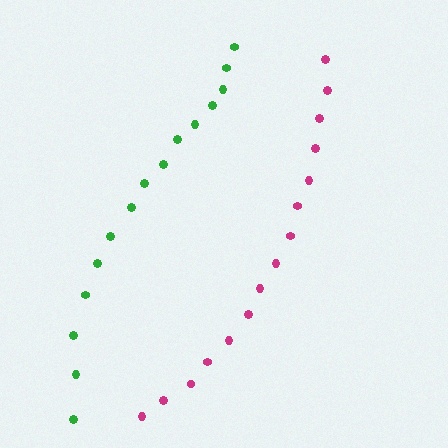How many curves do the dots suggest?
There are 2 distinct paths.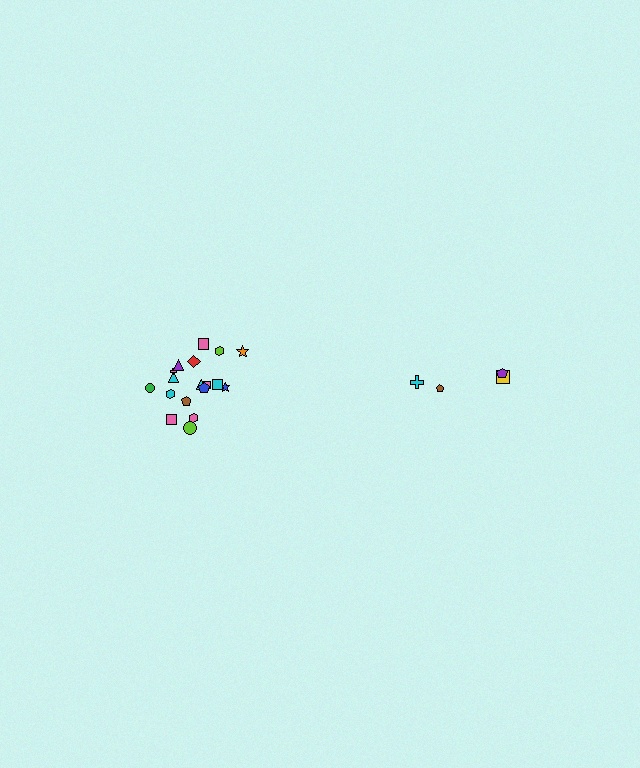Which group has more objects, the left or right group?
The left group.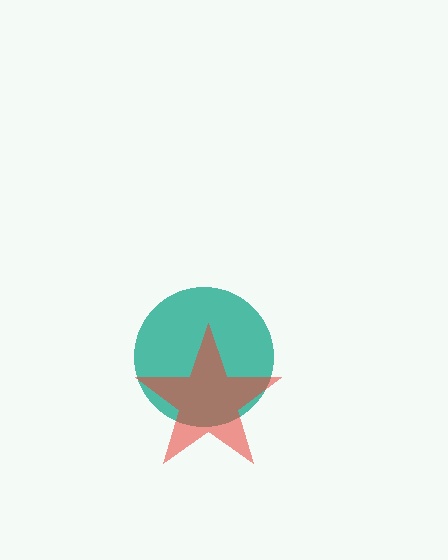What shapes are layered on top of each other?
The layered shapes are: a teal circle, a red star.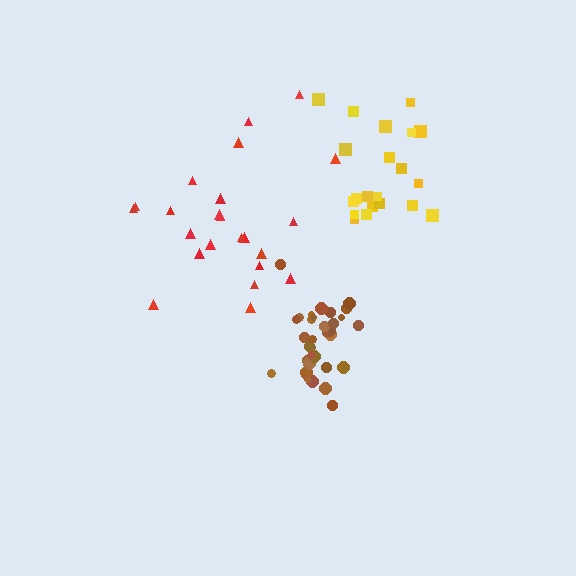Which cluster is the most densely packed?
Brown.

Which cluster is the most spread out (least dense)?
Red.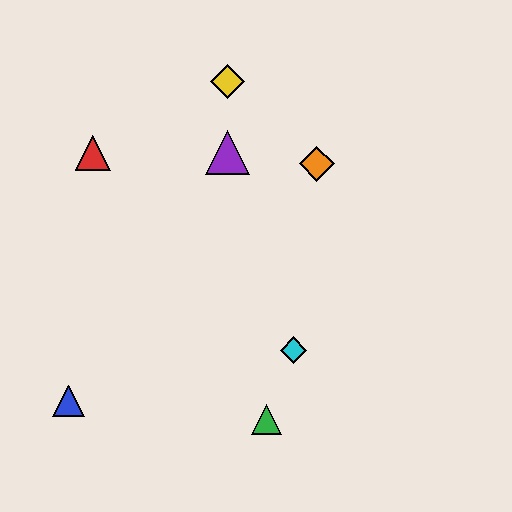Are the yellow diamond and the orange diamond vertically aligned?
No, the yellow diamond is at x≈228 and the orange diamond is at x≈317.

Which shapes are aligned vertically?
The yellow diamond, the purple triangle are aligned vertically.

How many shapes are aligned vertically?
2 shapes (the yellow diamond, the purple triangle) are aligned vertically.